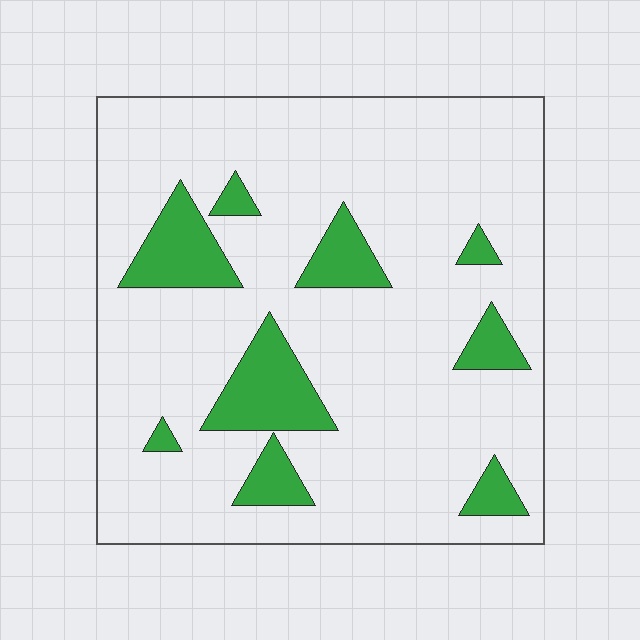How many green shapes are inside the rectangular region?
9.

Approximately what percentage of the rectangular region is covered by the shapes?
Approximately 15%.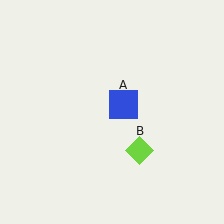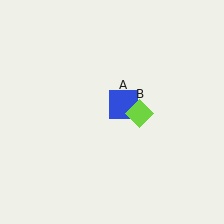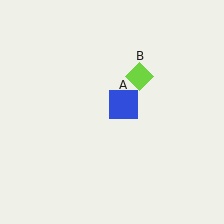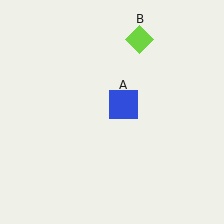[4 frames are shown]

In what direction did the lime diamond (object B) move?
The lime diamond (object B) moved up.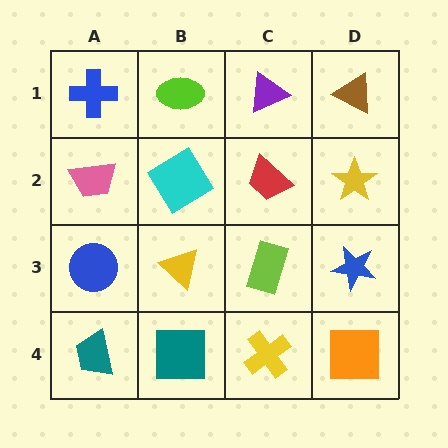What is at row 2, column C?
A red trapezoid.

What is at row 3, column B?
A yellow triangle.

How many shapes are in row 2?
4 shapes.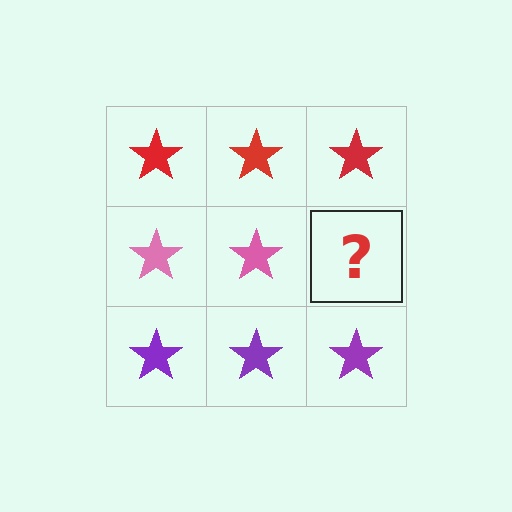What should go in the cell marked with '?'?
The missing cell should contain a pink star.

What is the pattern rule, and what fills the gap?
The rule is that each row has a consistent color. The gap should be filled with a pink star.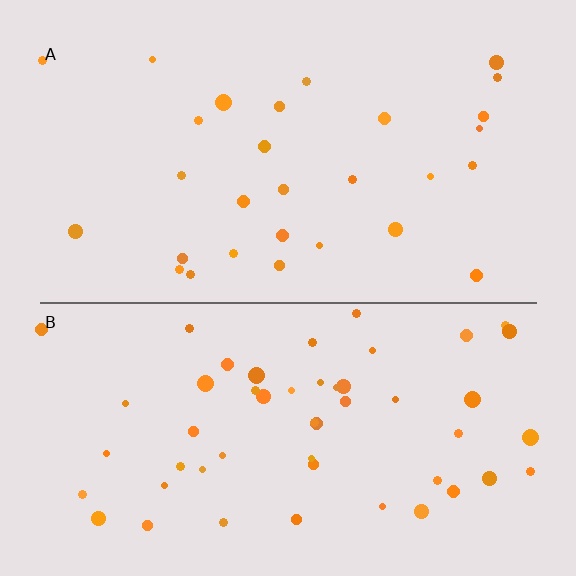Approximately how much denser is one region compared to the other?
Approximately 1.8× — region B over region A.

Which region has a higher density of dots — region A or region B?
B (the bottom).